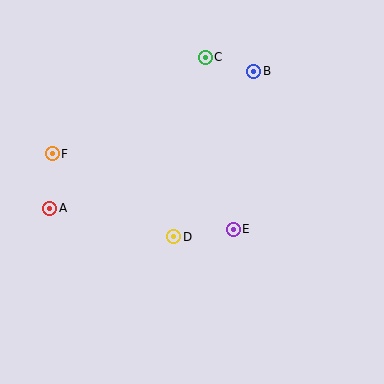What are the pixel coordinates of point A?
Point A is at (50, 208).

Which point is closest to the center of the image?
Point D at (174, 237) is closest to the center.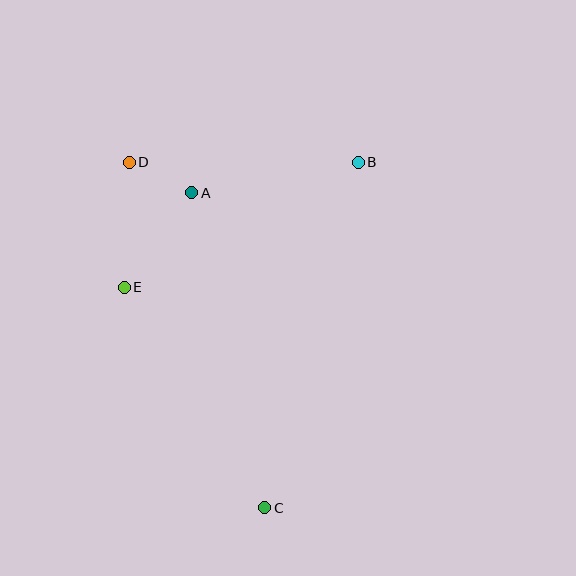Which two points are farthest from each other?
Points C and D are farthest from each other.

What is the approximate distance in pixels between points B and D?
The distance between B and D is approximately 229 pixels.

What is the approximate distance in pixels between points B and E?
The distance between B and E is approximately 265 pixels.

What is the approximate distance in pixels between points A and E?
The distance between A and E is approximately 116 pixels.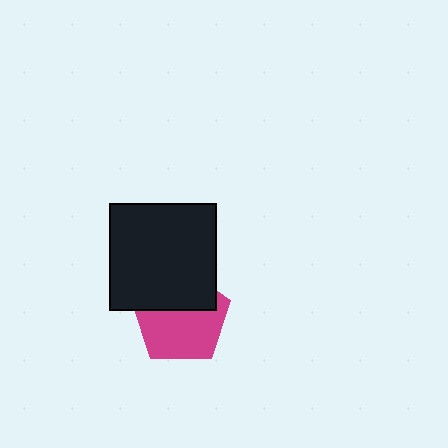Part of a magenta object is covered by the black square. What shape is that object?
It is a pentagon.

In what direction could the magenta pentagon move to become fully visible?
The magenta pentagon could move down. That would shift it out from behind the black square entirely.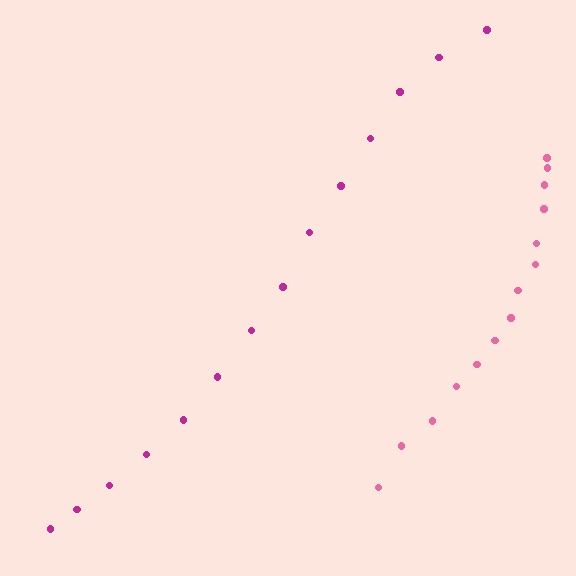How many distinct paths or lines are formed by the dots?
There are 2 distinct paths.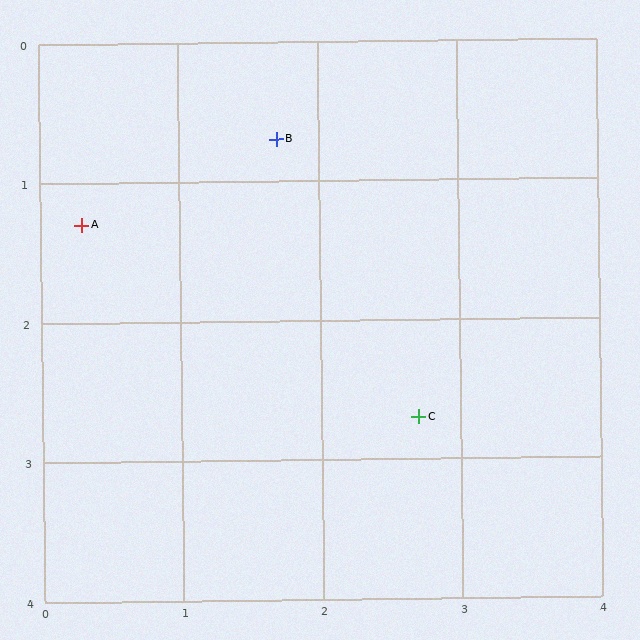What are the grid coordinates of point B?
Point B is at approximately (1.7, 0.7).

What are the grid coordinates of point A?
Point A is at approximately (0.3, 1.3).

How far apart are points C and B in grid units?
Points C and B are about 2.2 grid units apart.